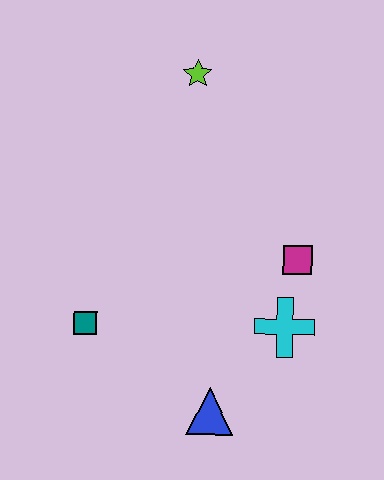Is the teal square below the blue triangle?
No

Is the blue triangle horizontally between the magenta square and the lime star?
Yes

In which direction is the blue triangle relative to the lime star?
The blue triangle is below the lime star.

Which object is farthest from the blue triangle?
The lime star is farthest from the blue triangle.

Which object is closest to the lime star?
The magenta square is closest to the lime star.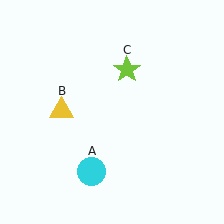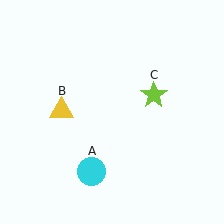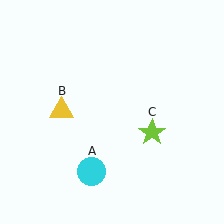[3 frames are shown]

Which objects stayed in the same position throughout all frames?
Cyan circle (object A) and yellow triangle (object B) remained stationary.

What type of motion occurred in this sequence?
The lime star (object C) rotated clockwise around the center of the scene.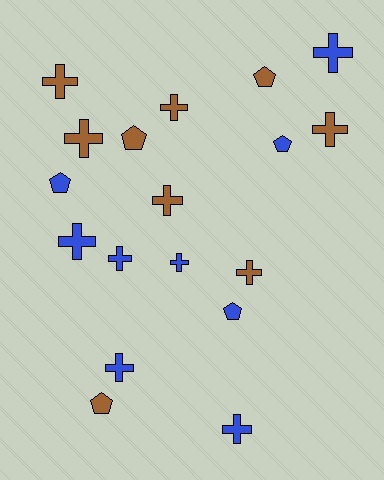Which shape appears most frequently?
Cross, with 12 objects.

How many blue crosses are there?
There are 6 blue crosses.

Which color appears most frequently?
Brown, with 9 objects.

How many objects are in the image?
There are 18 objects.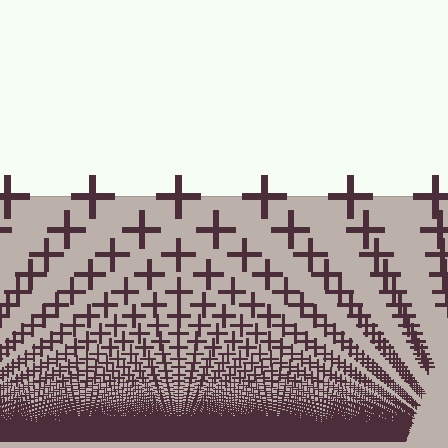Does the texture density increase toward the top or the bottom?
Density increases toward the bottom.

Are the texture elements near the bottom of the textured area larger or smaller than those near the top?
Smaller. The gradient is inverted — elements near the bottom are smaller and denser.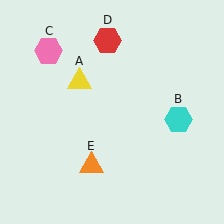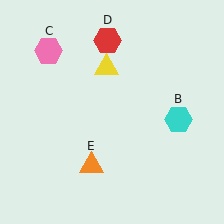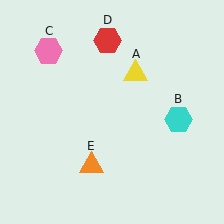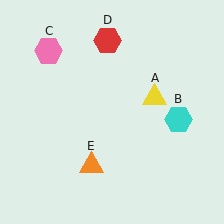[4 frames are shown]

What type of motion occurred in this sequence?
The yellow triangle (object A) rotated clockwise around the center of the scene.